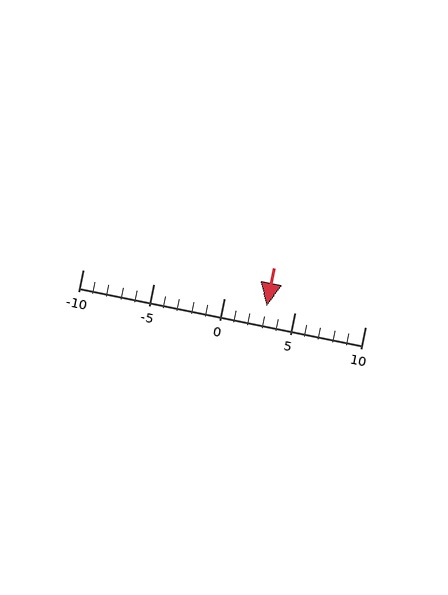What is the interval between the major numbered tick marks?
The major tick marks are spaced 5 units apart.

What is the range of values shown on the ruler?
The ruler shows values from -10 to 10.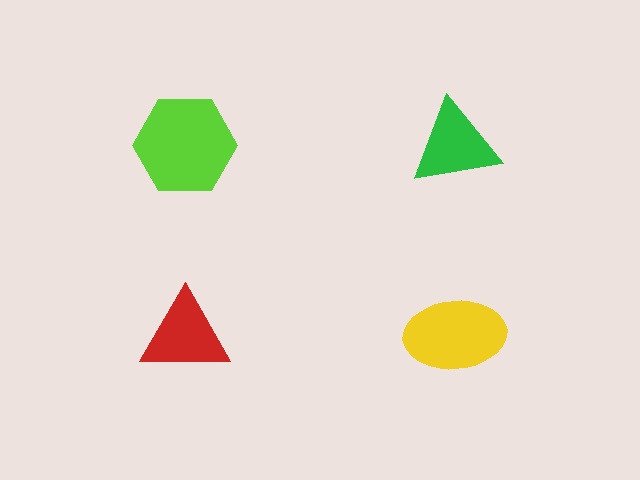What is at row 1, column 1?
A lime hexagon.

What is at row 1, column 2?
A green triangle.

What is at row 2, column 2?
A yellow ellipse.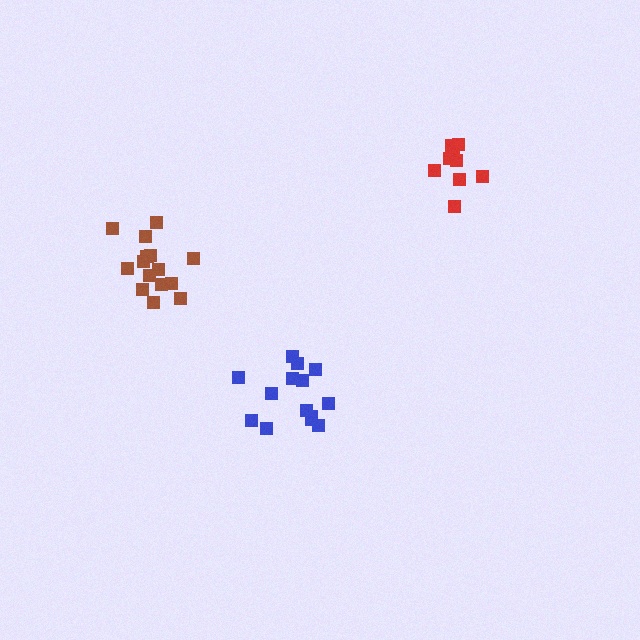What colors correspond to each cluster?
The clusters are colored: red, brown, blue.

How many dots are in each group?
Group 1: 9 dots, Group 2: 15 dots, Group 3: 14 dots (38 total).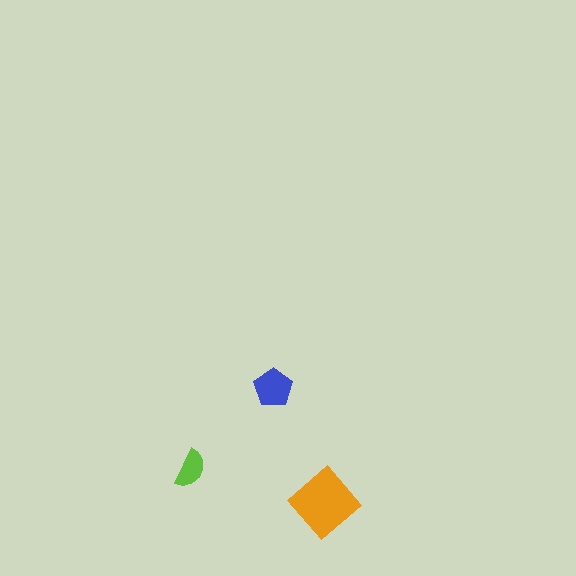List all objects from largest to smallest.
The orange diamond, the blue pentagon, the lime semicircle.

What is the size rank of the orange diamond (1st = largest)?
1st.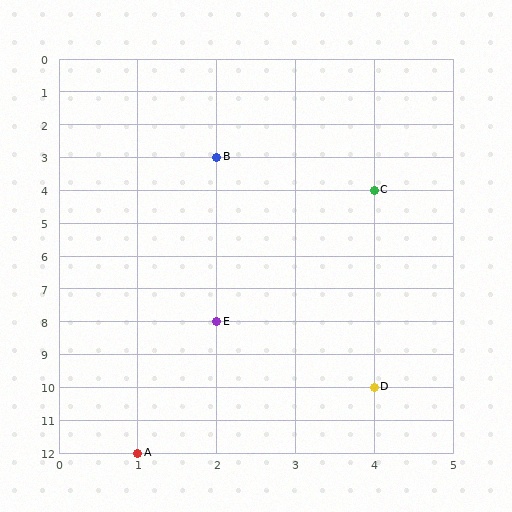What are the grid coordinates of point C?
Point C is at grid coordinates (4, 4).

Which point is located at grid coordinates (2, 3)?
Point B is at (2, 3).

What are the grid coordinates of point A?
Point A is at grid coordinates (1, 12).